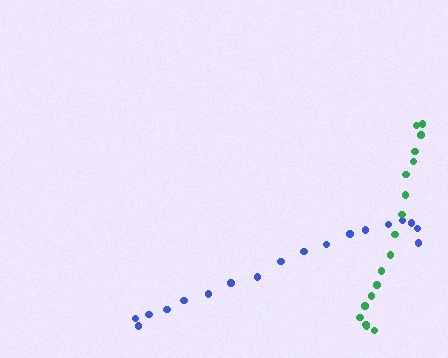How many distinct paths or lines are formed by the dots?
There are 2 distinct paths.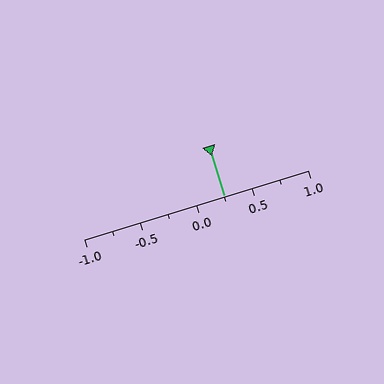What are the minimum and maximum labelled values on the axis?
The axis runs from -1.0 to 1.0.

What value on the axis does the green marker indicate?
The marker indicates approximately 0.25.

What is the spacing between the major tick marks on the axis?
The major ticks are spaced 0.5 apart.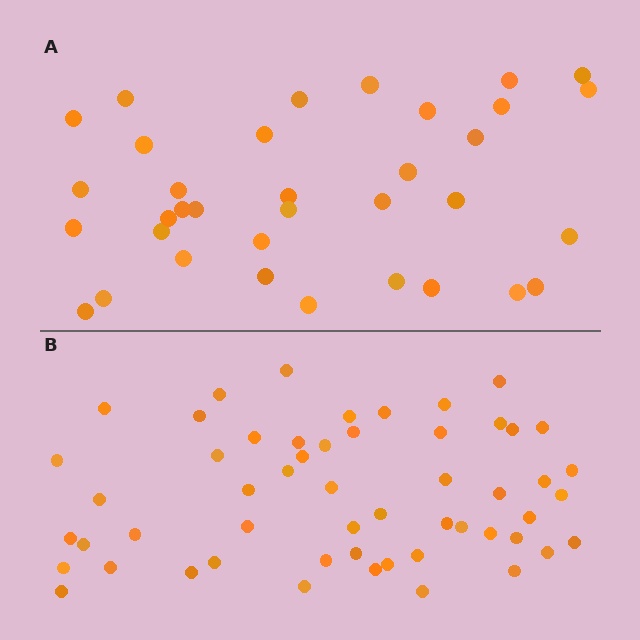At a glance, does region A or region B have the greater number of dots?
Region B (the bottom region) has more dots.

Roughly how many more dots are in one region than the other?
Region B has approximately 20 more dots than region A.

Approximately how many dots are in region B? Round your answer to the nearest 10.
About 50 dots. (The exact count is 54, which rounds to 50.)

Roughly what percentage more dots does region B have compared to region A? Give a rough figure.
About 55% more.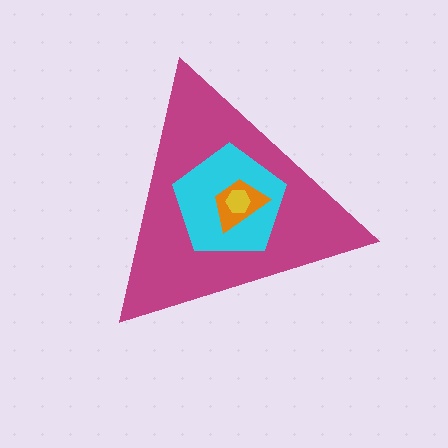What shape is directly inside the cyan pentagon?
The orange trapezoid.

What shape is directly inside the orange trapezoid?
The yellow hexagon.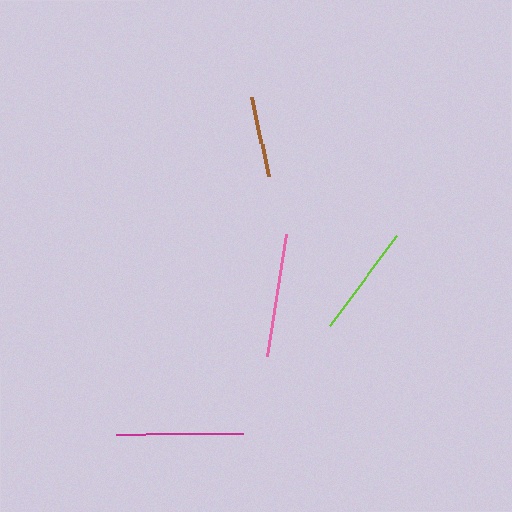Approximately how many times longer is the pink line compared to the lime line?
The pink line is approximately 1.1 times the length of the lime line.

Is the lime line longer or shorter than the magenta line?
The magenta line is longer than the lime line.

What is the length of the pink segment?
The pink segment is approximately 123 pixels long.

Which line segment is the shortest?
The brown line is the shortest at approximately 81 pixels.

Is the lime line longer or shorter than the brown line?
The lime line is longer than the brown line.